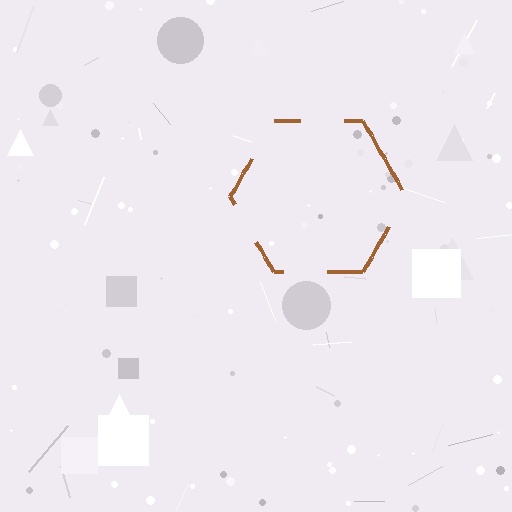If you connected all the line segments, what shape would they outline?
They would outline a hexagon.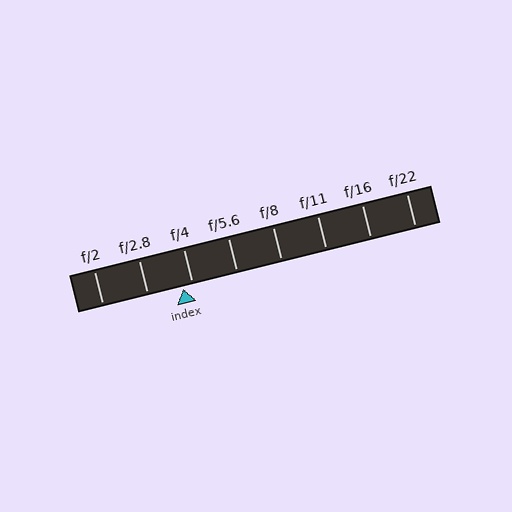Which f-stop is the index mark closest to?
The index mark is closest to f/4.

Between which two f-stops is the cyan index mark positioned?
The index mark is between f/2.8 and f/4.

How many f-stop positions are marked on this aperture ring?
There are 8 f-stop positions marked.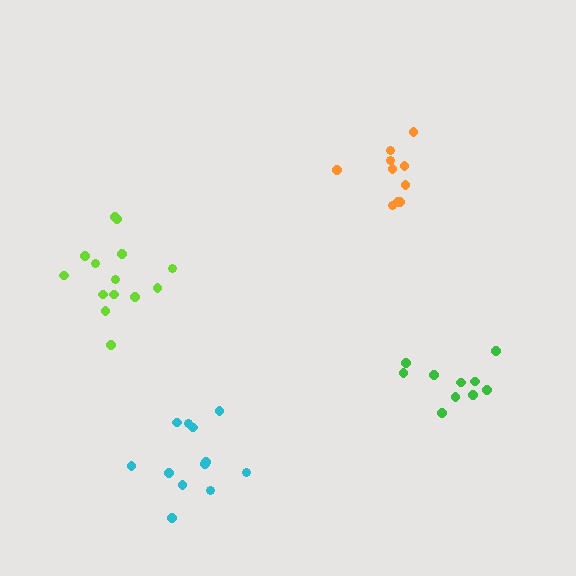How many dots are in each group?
Group 1: 14 dots, Group 2: 10 dots, Group 3: 10 dots, Group 4: 12 dots (46 total).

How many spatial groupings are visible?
There are 4 spatial groupings.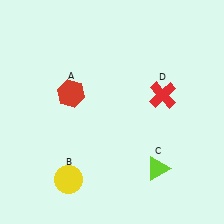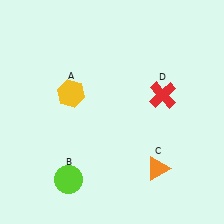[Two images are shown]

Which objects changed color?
A changed from red to yellow. B changed from yellow to lime. C changed from lime to orange.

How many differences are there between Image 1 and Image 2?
There are 3 differences between the two images.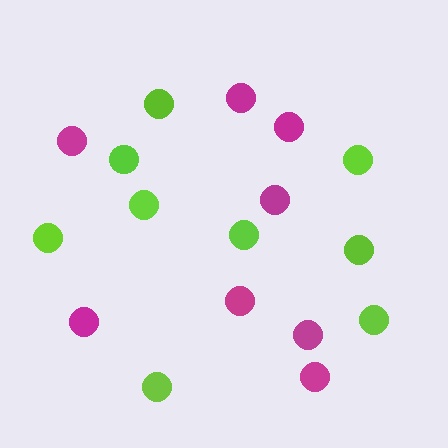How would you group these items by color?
There are 2 groups: one group of magenta circles (8) and one group of lime circles (9).